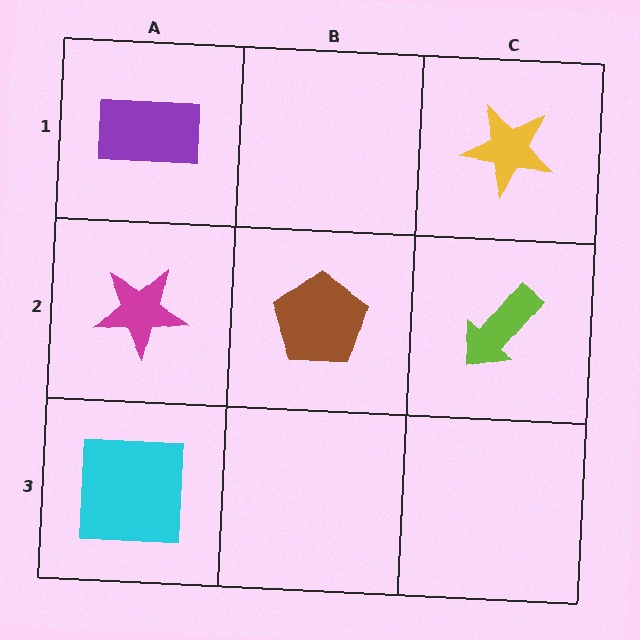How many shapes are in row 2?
3 shapes.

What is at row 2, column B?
A brown pentagon.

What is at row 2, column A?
A magenta star.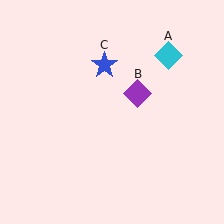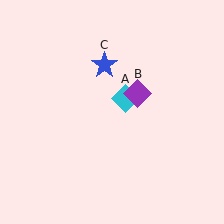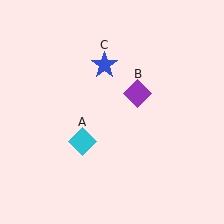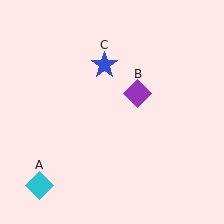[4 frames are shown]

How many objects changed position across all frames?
1 object changed position: cyan diamond (object A).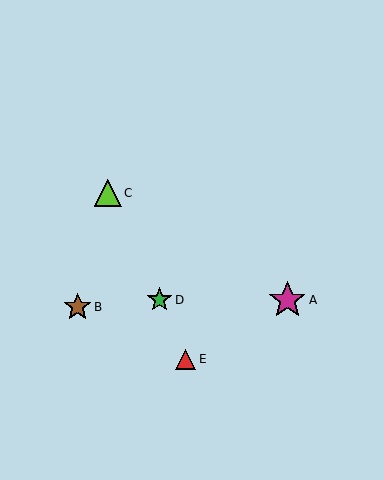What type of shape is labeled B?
Shape B is a brown star.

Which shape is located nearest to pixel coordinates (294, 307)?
The magenta star (labeled A) at (287, 300) is nearest to that location.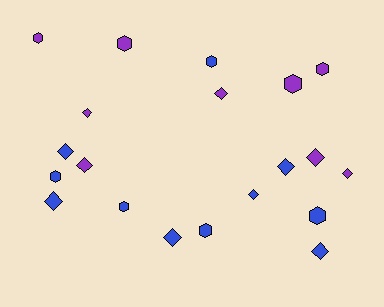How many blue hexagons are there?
There are 5 blue hexagons.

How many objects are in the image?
There are 20 objects.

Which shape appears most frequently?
Diamond, with 11 objects.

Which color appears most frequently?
Blue, with 11 objects.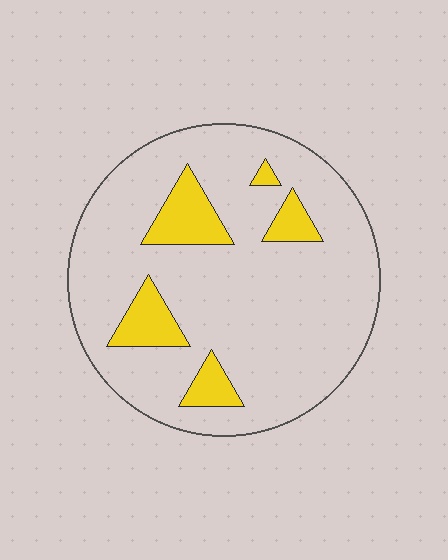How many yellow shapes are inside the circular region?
5.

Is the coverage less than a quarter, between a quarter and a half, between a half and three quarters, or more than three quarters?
Less than a quarter.